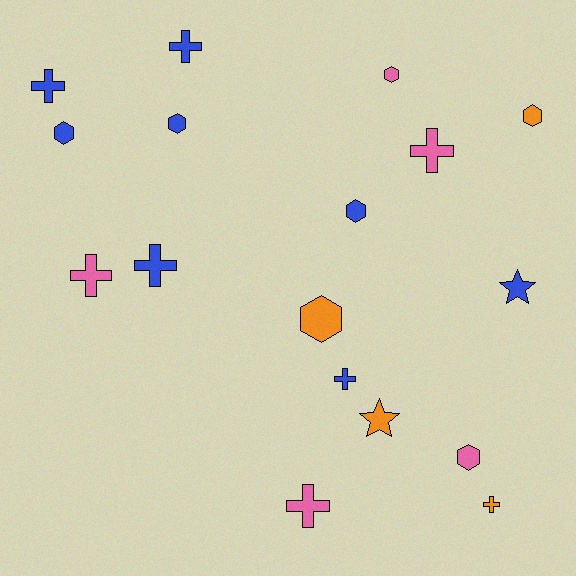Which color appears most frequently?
Blue, with 8 objects.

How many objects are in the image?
There are 17 objects.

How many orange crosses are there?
There is 1 orange cross.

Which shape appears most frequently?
Cross, with 8 objects.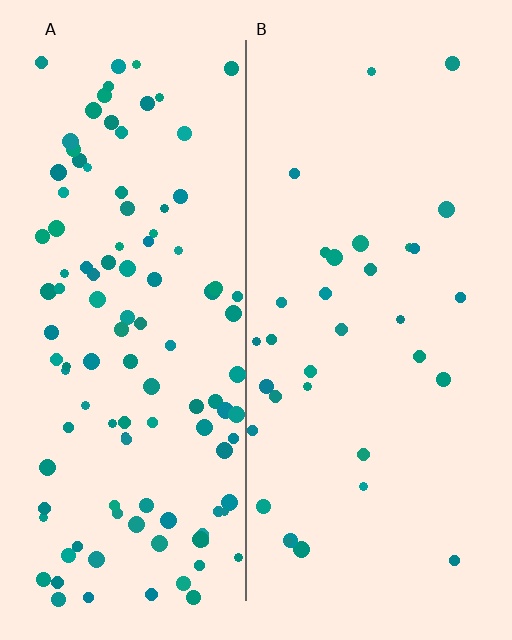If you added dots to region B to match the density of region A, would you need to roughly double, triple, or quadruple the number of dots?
Approximately triple.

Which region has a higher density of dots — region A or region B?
A (the left).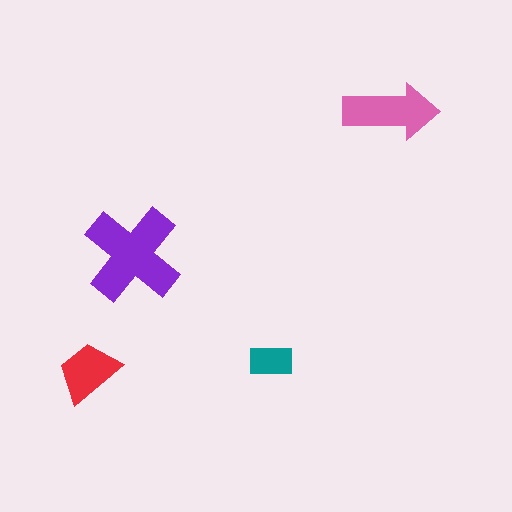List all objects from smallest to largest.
The teal rectangle, the red trapezoid, the pink arrow, the purple cross.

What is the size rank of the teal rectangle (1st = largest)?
4th.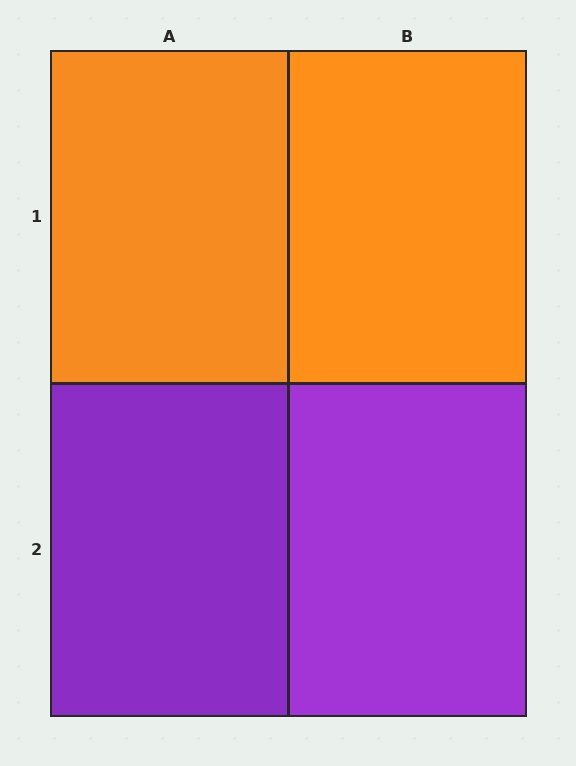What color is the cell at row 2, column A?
Purple.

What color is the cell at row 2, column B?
Purple.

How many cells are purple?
2 cells are purple.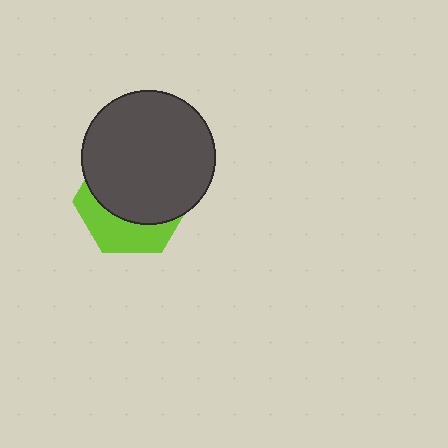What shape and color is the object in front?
The object in front is a dark gray circle.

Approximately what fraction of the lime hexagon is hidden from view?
Roughly 65% of the lime hexagon is hidden behind the dark gray circle.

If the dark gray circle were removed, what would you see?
You would see the complete lime hexagon.